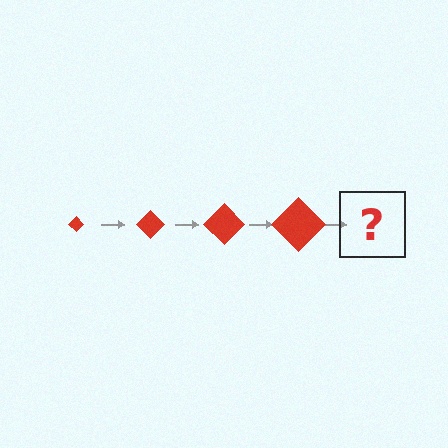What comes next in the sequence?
The next element should be a red diamond, larger than the previous one.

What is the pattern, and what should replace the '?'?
The pattern is that the diamond gets progressively larger each step. The '?' should be a red diamond, larger than the previous one.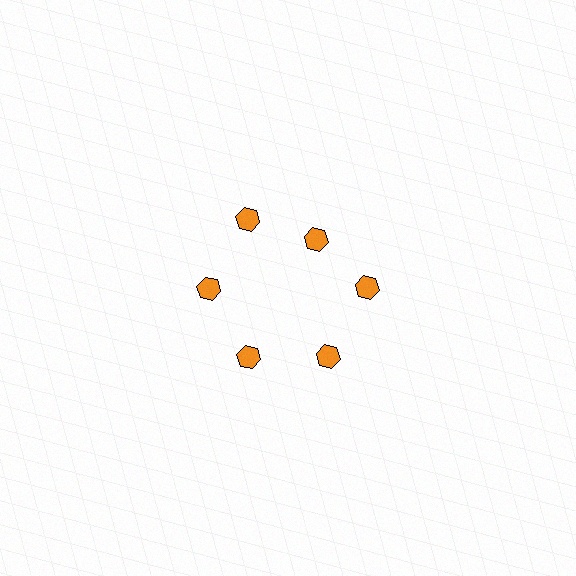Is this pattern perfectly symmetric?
No. The 6 orange hexagons are arranged in a ring, but one element near the 1 o'clock position is pulled inward toward the center, breaking the 6-fold rotational symmetry.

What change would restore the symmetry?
The symmetry would be restored by moving it outward, back onto the ring so that all 6 hexagons sit at equal angles and equal distance from the center.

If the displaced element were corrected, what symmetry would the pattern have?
It would have 6-fold rotational symmetry — the pattern would map onto itself every 60 degrees.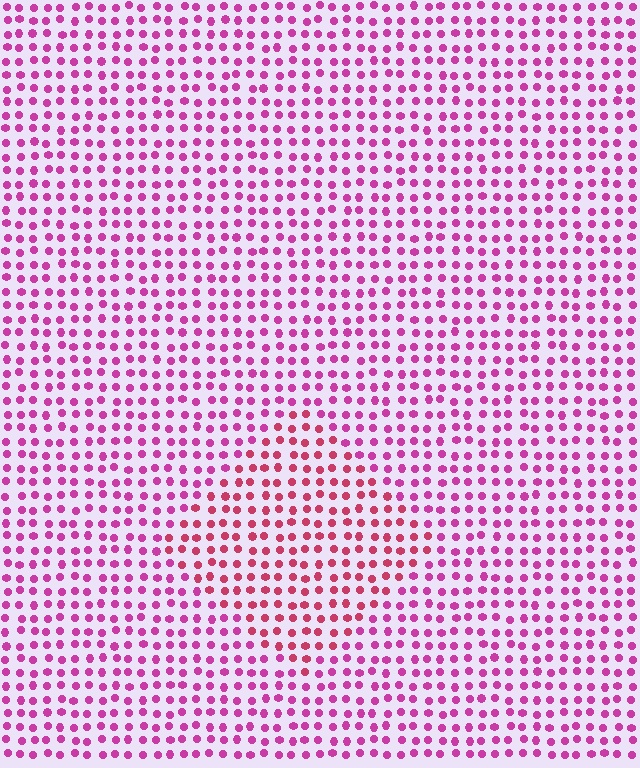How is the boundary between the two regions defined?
The boundary is defined purely by a slight shift in hue (about 26 degrees). Spacing, size, and orientation are identical on both sides.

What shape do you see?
I see a diamond.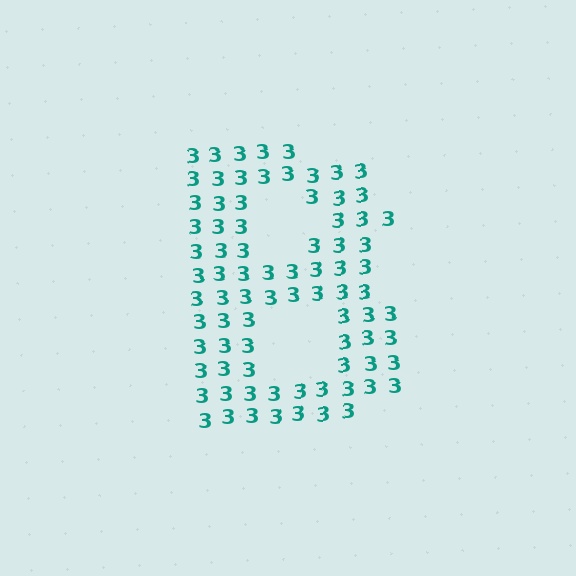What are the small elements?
The small elements are digit 3's.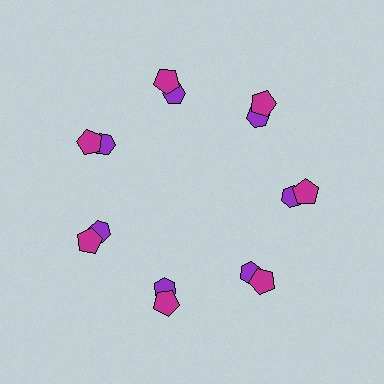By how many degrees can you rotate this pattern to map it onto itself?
The pattern maps onto itself every 51 degrees of rotation.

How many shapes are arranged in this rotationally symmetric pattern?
There are 14 shapes, arranged in 7 groups of 2.